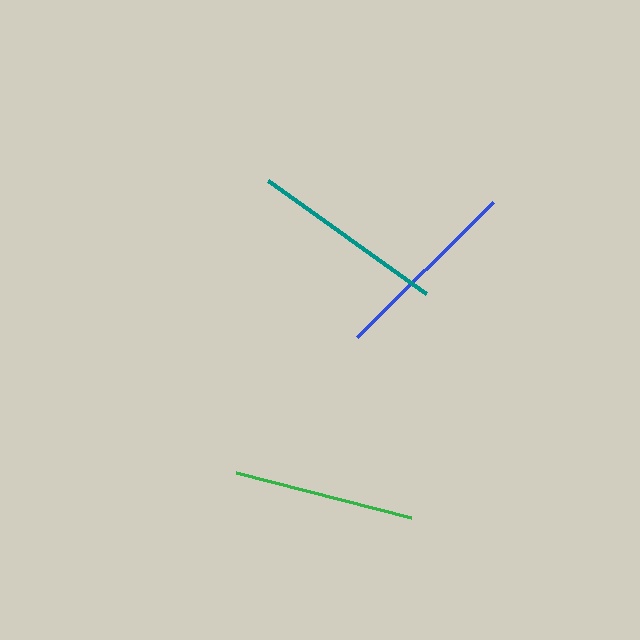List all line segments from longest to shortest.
From longest to shortest: teal, blue, green.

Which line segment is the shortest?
The green line is the shortest at approximately 181 pixels.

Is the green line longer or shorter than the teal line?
The teal line is longer than the green line.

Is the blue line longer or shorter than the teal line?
The teal line is longer than the blue line.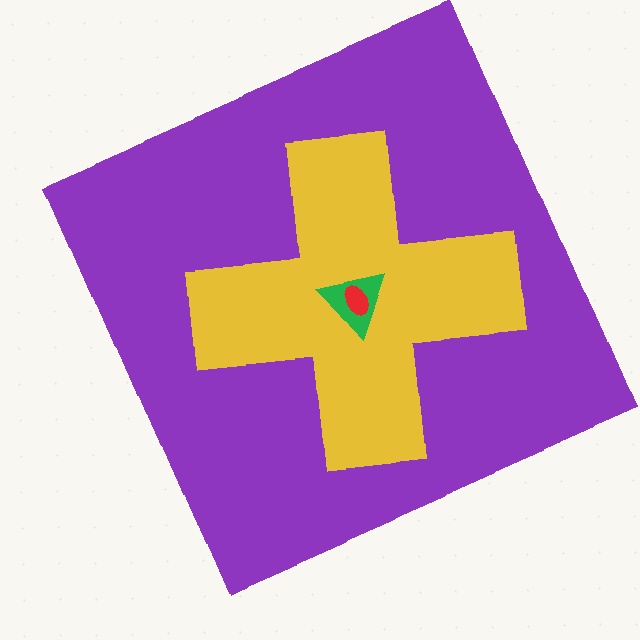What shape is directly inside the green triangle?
The red ellipse.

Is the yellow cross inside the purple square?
Yes.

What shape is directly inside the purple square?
The yellow cross.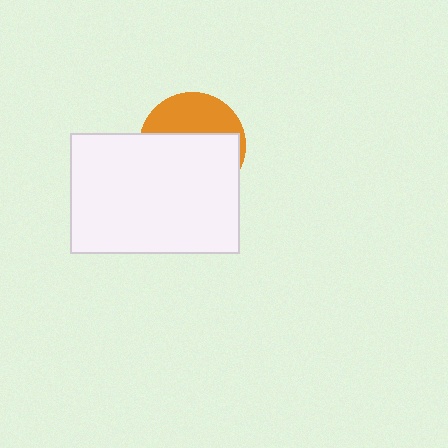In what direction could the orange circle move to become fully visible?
The orange circle could move up. That would shift it out from behind the white rectangle entirely.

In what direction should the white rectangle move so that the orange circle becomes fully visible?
The white rectangle should move down. That is the shortest direction to clear the overlap and leave the orange circle fully visible.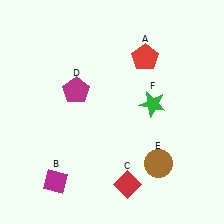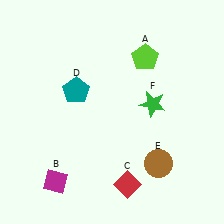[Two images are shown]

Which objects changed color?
A changed from red to lime. D changed from magenta to teal.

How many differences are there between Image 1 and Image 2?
There are 2 differences between the two images.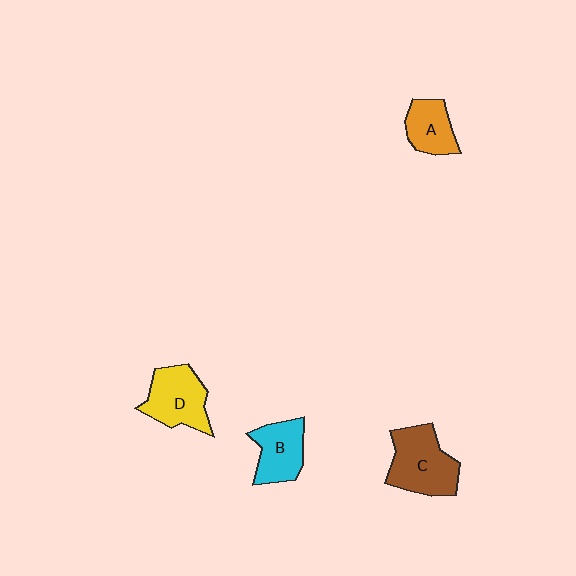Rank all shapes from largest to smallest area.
From largest to smallest: C (brown), D (yellow), B (cyan), A (orange).